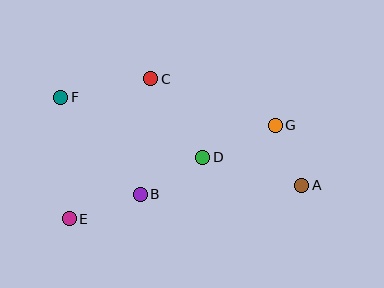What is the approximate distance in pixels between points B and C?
The distance between B and C is approximately 116 pixels.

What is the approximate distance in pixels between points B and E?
The distance between B and E is approximately 75 pixels.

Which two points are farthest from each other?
Points A and F are farthest from each other.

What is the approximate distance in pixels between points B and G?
The distance between B and G is approximately 152 pixels.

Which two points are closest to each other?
Points A and G are closest to each other.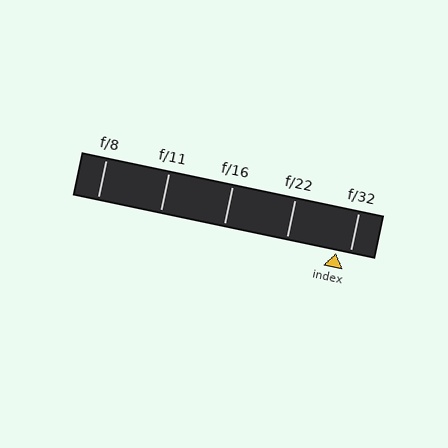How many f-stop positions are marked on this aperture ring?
There are 5 f-stop positions marked.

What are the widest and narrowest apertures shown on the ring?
The widest aperture shown is f/8 and the narrowest is f/32.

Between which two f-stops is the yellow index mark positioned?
The index mark is between f/22 and f/32.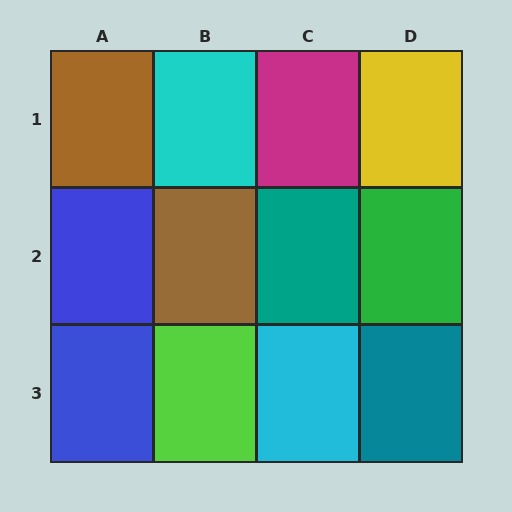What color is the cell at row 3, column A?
Blue.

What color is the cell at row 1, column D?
Yellow.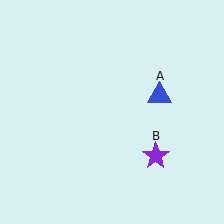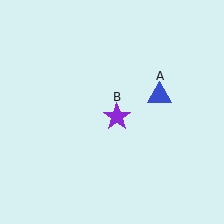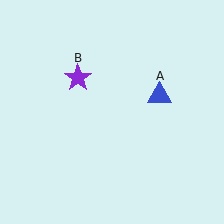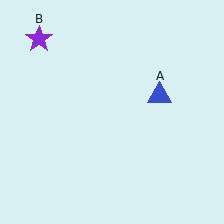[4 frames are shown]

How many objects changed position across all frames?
1 object changed position: purple star (object B).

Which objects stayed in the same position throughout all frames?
Blue triangle (object A) remained stationary.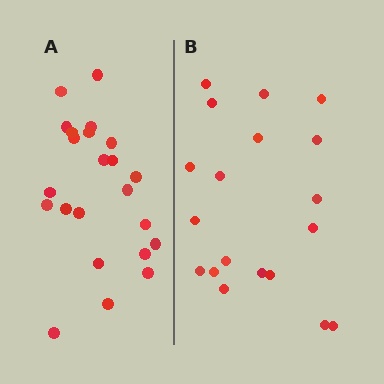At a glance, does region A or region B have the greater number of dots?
Region A (the left region) has more dots.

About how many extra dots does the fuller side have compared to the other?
Region A has about 4 more dots than region B.